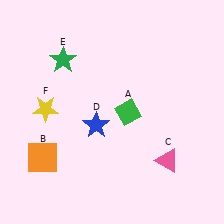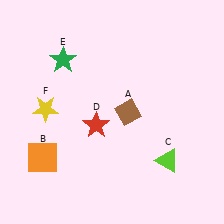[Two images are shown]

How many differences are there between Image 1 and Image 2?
There are 3 differences between the two images.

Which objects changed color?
A changed from green to brown. C changed from pink to lime. D changed from blue to red.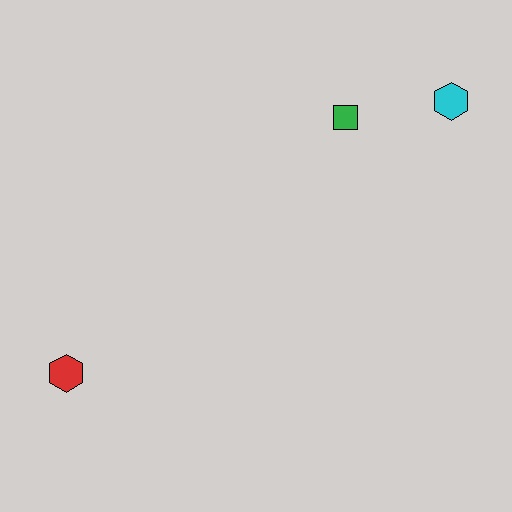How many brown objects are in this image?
There are no brown objects.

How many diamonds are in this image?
There are no diamonds.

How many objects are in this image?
There are 3 objects.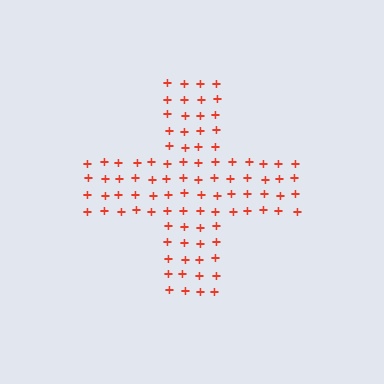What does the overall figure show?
The overall figure shows a cross.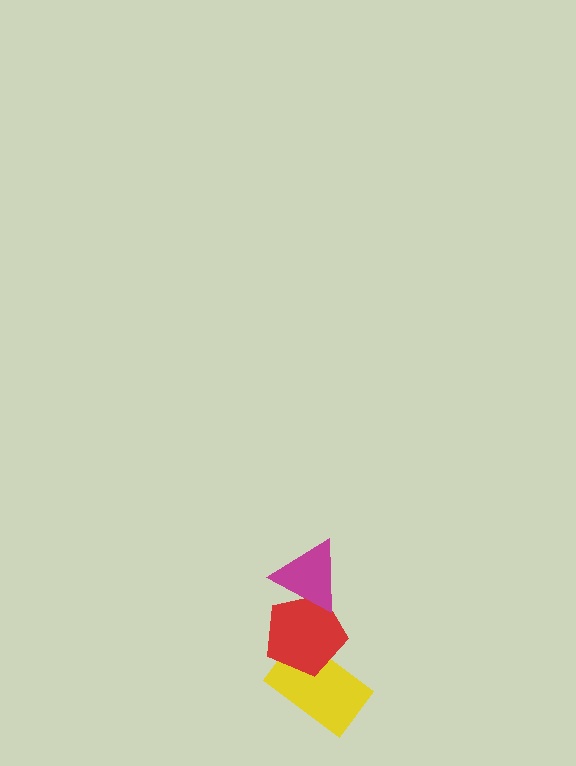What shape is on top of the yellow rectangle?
The red pentagon is on top of the yellow rectangle.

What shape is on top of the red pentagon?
The magenta triangle is on top of the red pentagon.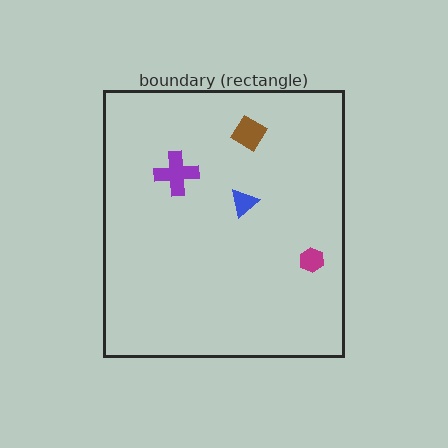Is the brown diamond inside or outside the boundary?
Inside.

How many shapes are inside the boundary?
4 inside, 0 outside.